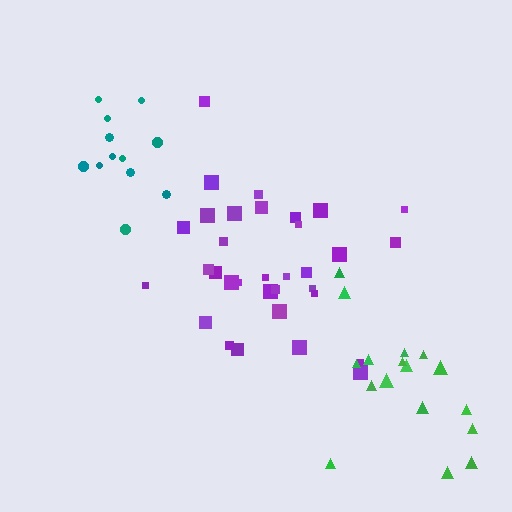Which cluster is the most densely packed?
Teal.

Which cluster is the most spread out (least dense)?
Green.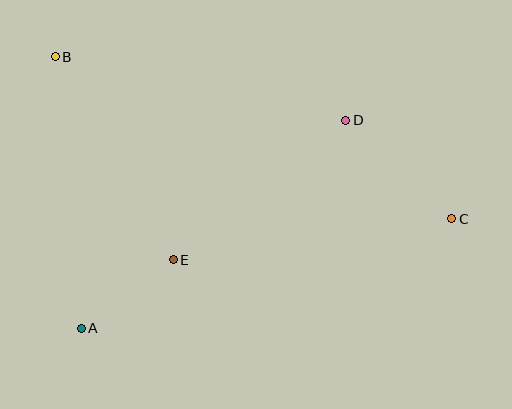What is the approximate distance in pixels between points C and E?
The distance between C and E is approximately 282 pixels.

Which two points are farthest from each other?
Points B and C are farthest from each other.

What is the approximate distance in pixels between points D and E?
The distance between D and E is approximately 222 pixels.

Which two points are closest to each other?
Points A and E are closest to each other.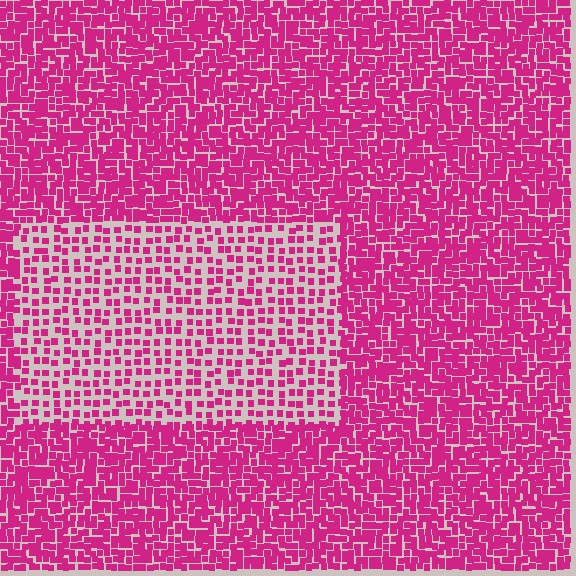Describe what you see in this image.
The image contains small magenta elements arranged at two different densities. A rectangle-shaped region is visible where the elements are less densely packed than the surrounding area.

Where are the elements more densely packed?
The elements are more densely packed outside the rectangle boundary.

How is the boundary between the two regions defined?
The boundary is defined by a change in element density (approximately 2.2x ratio). All elements are the same color, size, and shape.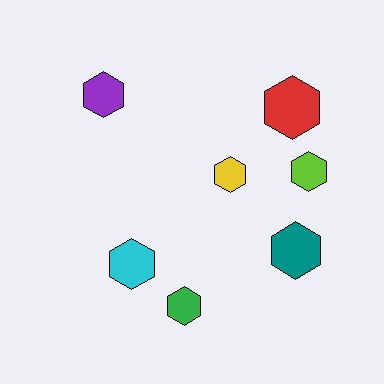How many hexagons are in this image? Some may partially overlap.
There are 7 hexagons.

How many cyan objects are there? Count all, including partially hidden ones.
There is 1 cyan object.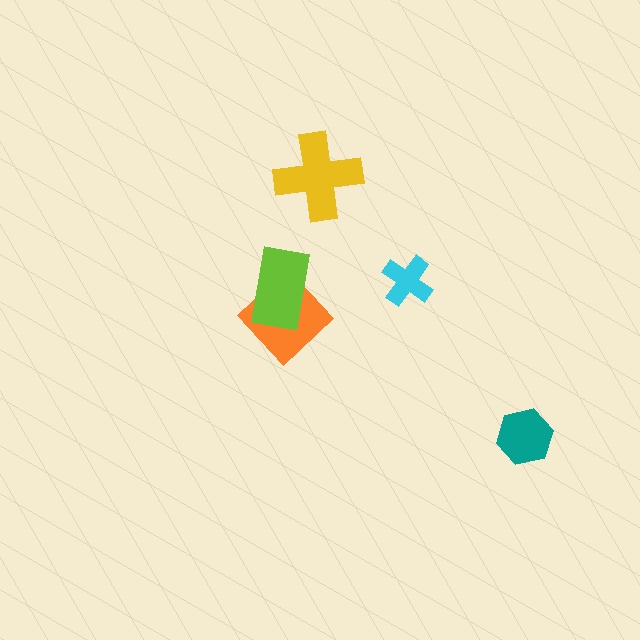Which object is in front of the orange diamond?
The lime rectangle is in front of the orange diamond.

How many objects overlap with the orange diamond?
1 object overlaps with the orange diamond.